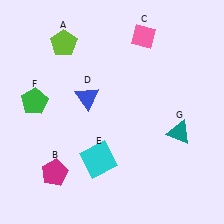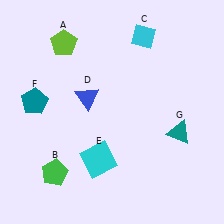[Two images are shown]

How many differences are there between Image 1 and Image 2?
There are 3 differences between the two images.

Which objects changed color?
B changed from magenta to green. C changed from pink to cyan. F changed from green to teal.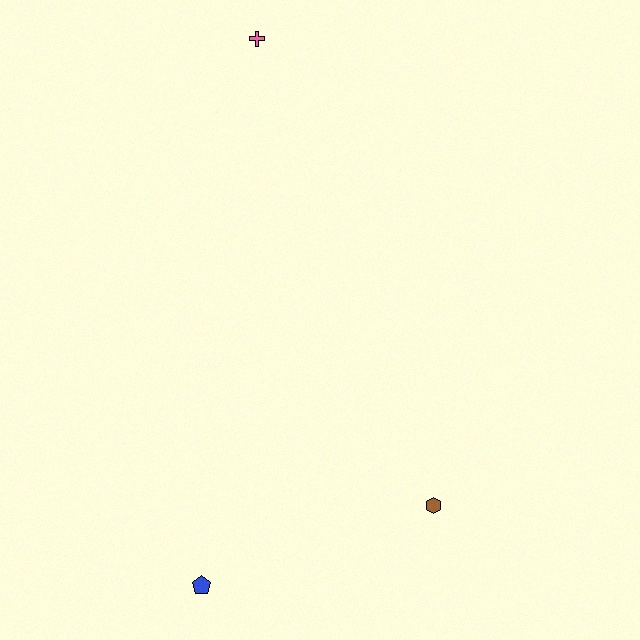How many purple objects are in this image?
There are no purple objects.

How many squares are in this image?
There are no squares.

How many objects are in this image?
There are 3 objects.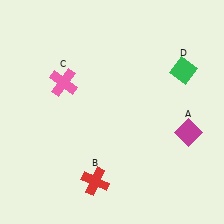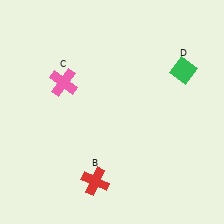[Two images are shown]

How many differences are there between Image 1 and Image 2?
There is 1 difference between the two images.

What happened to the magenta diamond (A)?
The magenta diamond (A) was removed in Image 2. It was in the bottom-right area of Image 1.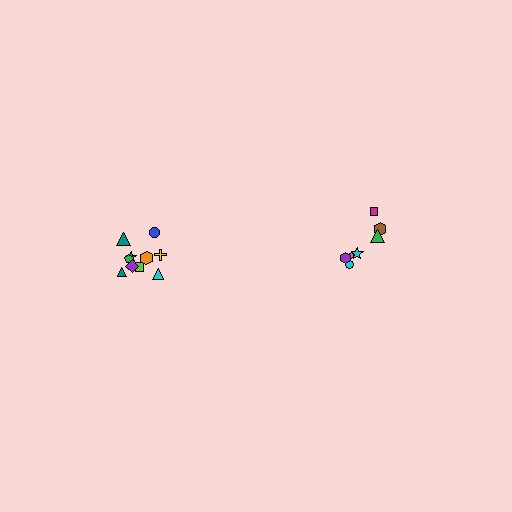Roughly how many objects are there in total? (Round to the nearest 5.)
Roughly 15 objects in total.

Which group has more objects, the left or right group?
The left group.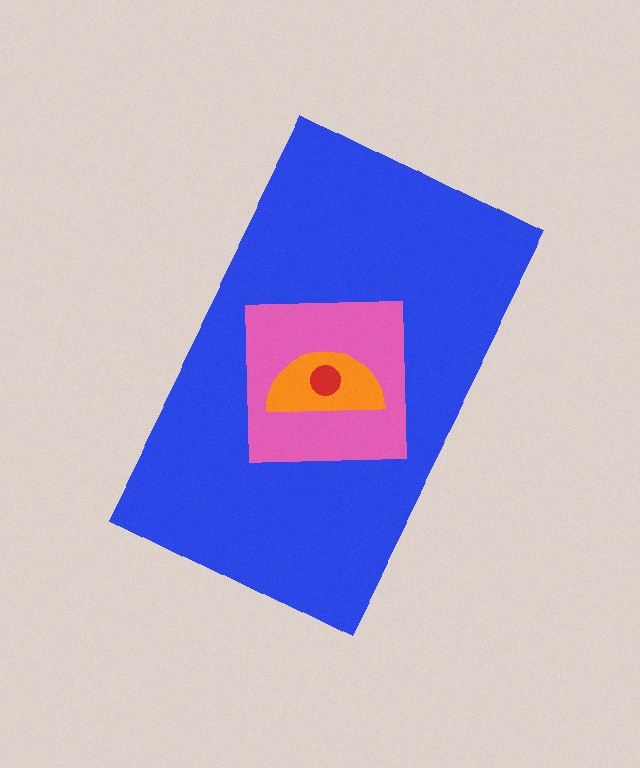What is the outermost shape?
The blue rectangle.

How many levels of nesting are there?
4.